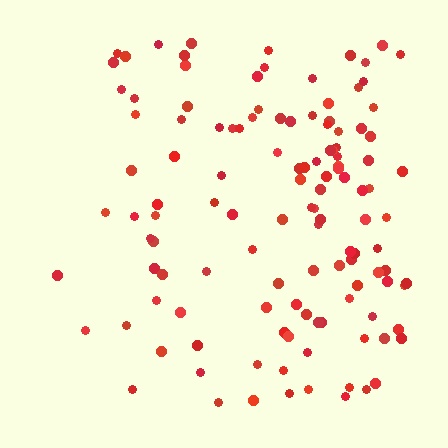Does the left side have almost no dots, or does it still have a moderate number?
Still a moderate number, just noticeably fewer than the right.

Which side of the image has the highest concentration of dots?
The right.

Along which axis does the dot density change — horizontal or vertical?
Horizontal.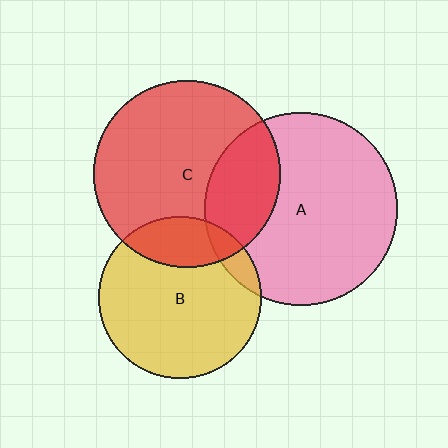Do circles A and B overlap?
Yes.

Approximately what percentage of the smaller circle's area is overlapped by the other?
Approximately 10%.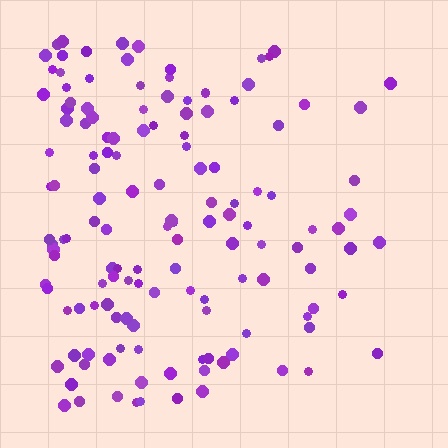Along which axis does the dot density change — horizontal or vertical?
Horizontal.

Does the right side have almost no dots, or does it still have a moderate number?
Still a moderate number, just noticeably fewer than the left.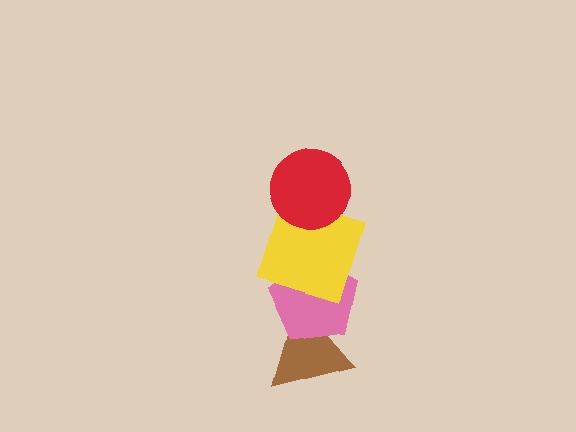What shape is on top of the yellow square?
The red circle is on top of the yellow square.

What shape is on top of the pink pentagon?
The yellow square is on top of the pink pentagon.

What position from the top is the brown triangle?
The brown triangle is 4th from the top.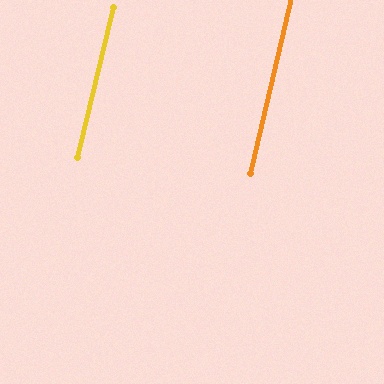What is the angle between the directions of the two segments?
Approximately 0 degrees.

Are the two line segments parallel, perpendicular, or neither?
Parallel — their directions differ by only 0.3°.